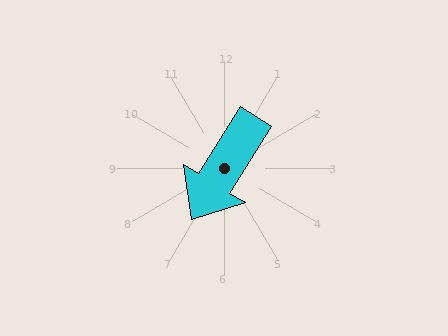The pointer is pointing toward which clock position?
Roughly 7 o'clock.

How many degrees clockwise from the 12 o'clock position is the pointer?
Approximately 212 degrees.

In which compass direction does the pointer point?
Southwest.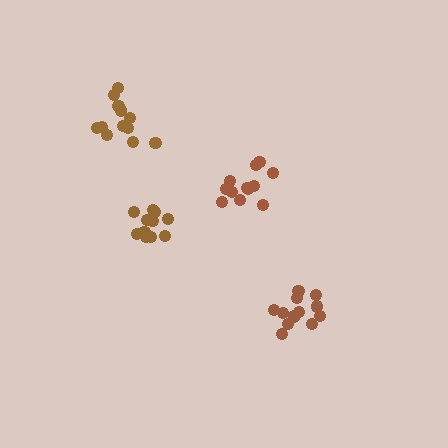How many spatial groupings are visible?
There are 4 spatial groupings.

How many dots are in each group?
Group 1: 11 dots, Group 2: 12 dots, Group 3: 12 dots, Group 4: 13 dots (48 total).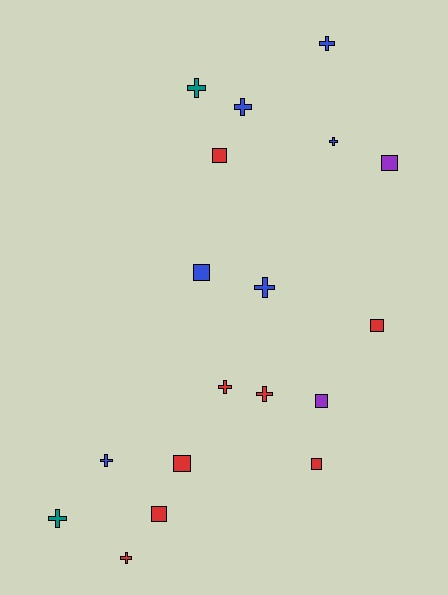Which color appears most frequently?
Red, with 8 objects.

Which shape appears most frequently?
Cross, with 10 objects.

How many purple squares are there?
There are 2 purple squares.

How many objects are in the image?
There are 18 objects.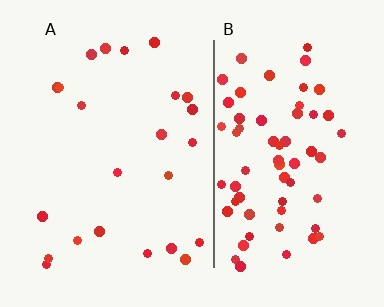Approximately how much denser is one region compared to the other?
Approximately 2.8× — region B over region A.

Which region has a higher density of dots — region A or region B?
B (the right).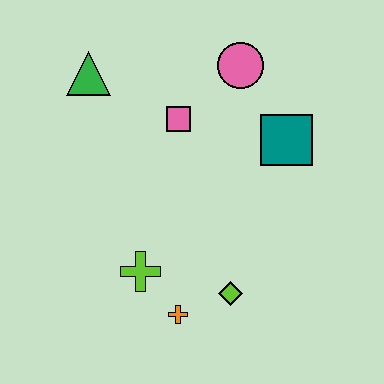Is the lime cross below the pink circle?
Yes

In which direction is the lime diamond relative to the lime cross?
The lime diamond is to the right of the lime cross.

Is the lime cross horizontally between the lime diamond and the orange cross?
No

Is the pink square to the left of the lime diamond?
Yes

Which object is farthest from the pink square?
The orange cross is farthest from the pink square.